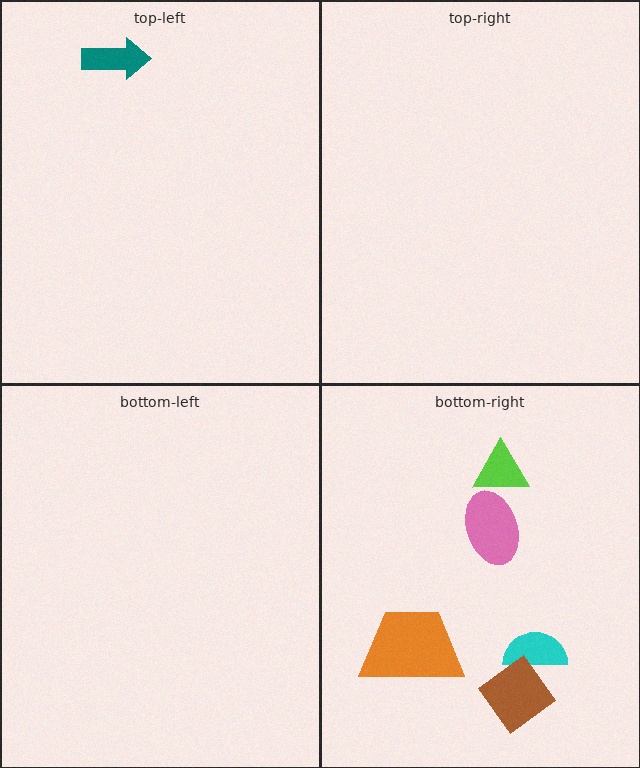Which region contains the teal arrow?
The top-left region.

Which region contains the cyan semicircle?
The bottom-right region.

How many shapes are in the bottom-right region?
5.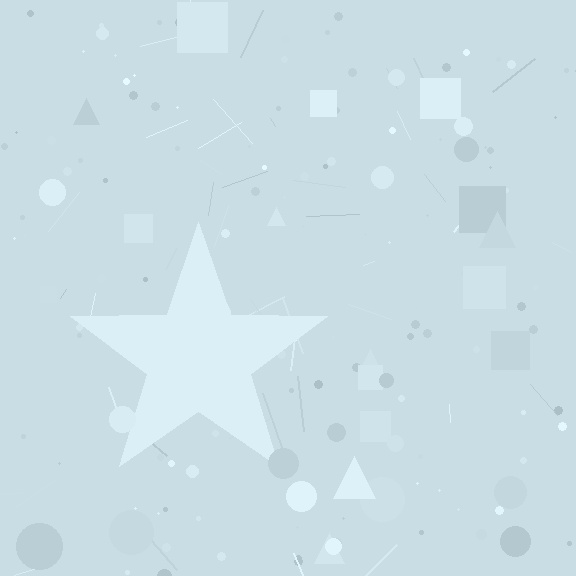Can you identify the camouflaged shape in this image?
The camouflaged shape is a star.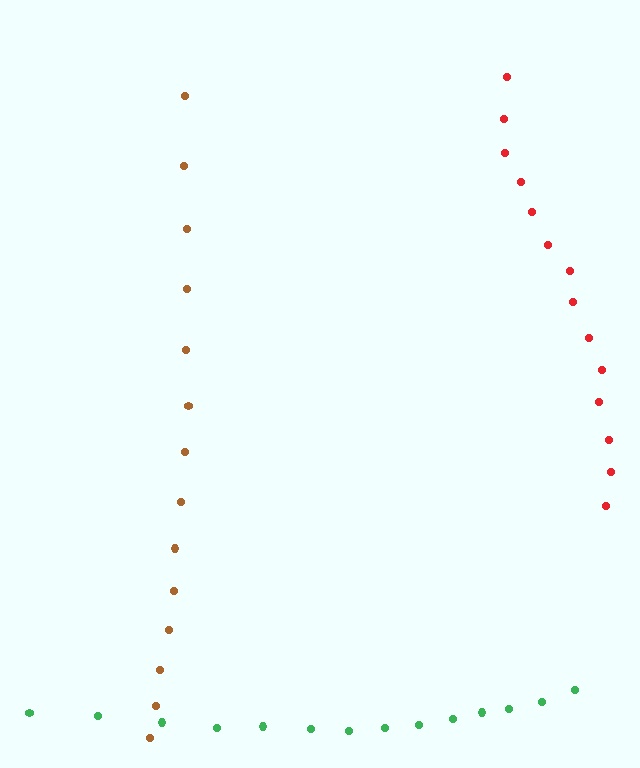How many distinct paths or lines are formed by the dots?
There are 3 distinct paths.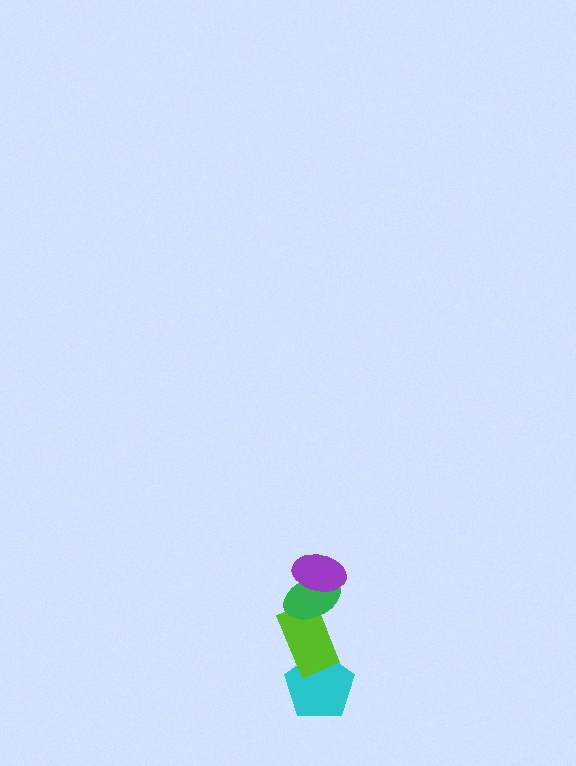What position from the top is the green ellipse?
The green ellipse is 2nd from the top.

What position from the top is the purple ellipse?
The purple ellipse is 1st from the top.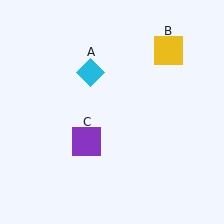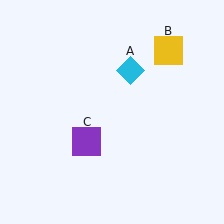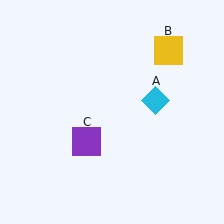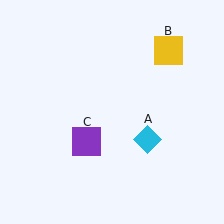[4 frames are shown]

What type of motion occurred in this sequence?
The cyan diamond (object A) rotated clockwise around the center of the scene.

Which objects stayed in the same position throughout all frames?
Yellow square (object B) and purple square (object C) remained stationary.